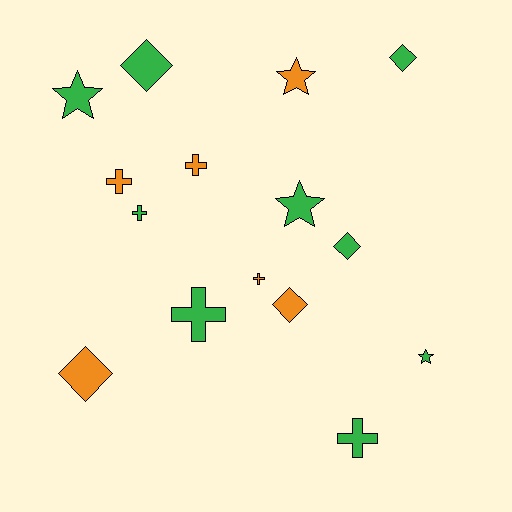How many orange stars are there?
There is 1 orange star.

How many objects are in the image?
There are 15 objects.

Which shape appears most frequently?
Cross, with 6 objects.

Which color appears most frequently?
Green, with 9 objects.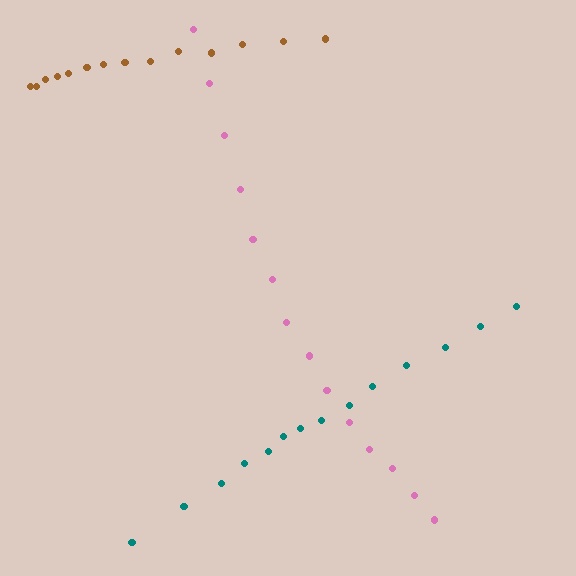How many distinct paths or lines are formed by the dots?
There are 3 distinct paths.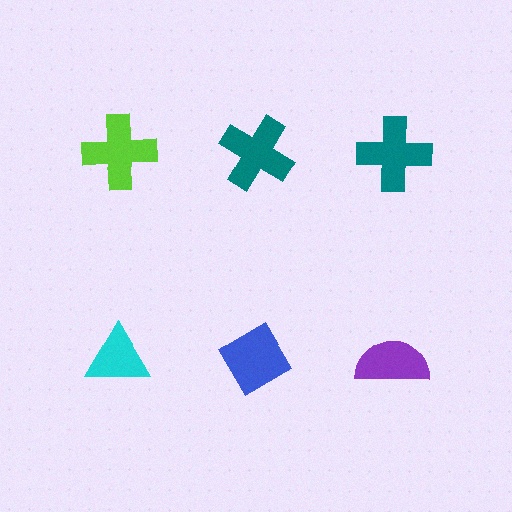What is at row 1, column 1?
A lime cross.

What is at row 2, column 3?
A purple semicircle.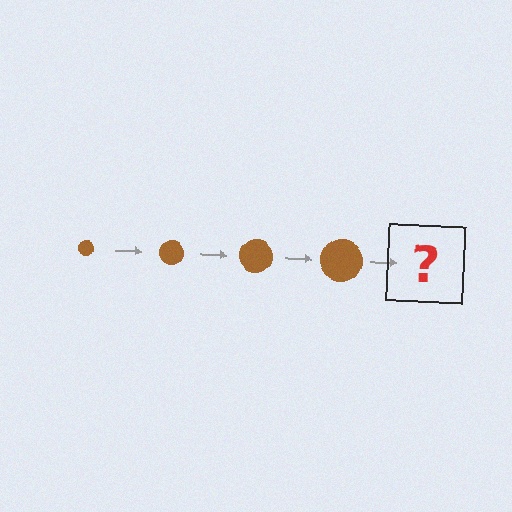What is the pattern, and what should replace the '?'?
The pattern is that the circle gets progressively larger each step. The '?' should be a brown circle, larger than the previous one.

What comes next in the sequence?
The next element should be a brown circle, larger than the previous one.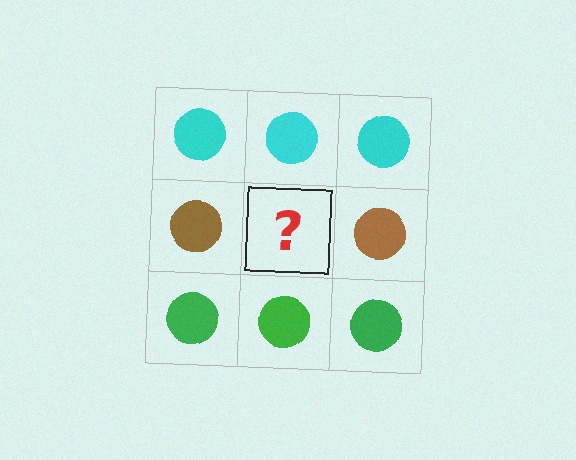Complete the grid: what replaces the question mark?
The question mark should be replaced with a brown circle.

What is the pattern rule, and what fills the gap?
The rule is that each row has a consistent color. The gap should be filled with a brown circle.